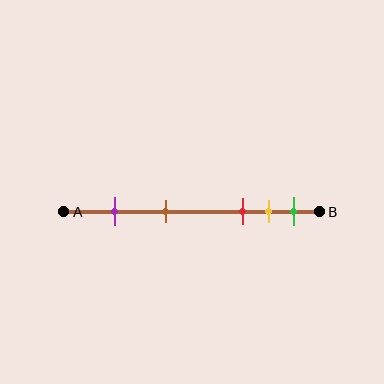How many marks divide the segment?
There are 5 marks dividing the segment.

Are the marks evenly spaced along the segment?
No, the marks are not evenly spaced.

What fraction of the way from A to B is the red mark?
The red mark is approximately 70% (0.7) of the way from A to B.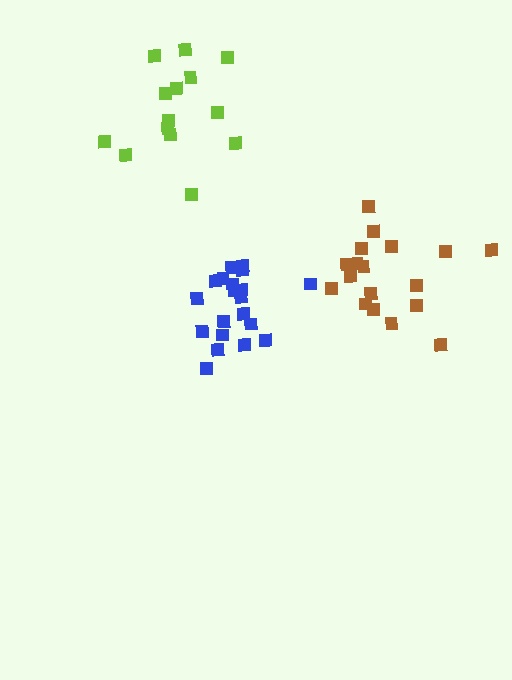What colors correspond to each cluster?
The clusters are colored: brown, lime, blue.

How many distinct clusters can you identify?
There are 3 distinct clusters.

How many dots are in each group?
Group 1: 18 dots, Group 2: 15 dots, Group 3: 20 dots (53 total).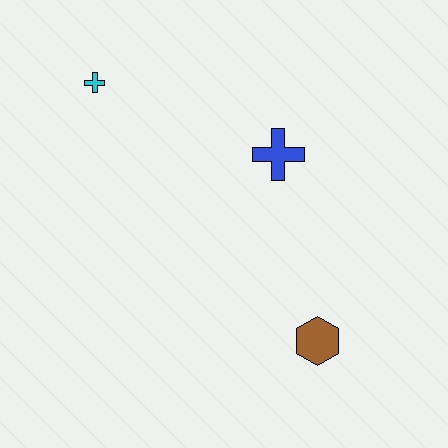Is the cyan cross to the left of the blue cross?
Yes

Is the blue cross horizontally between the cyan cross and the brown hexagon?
Yes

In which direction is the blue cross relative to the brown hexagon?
The blue cross is above the brown hexagon.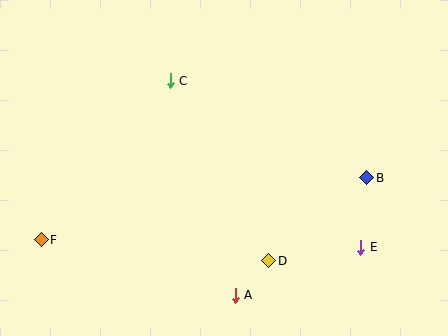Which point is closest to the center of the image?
Point C at (170, 81) is closest to the center.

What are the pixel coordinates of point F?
Point F is at (41, 240).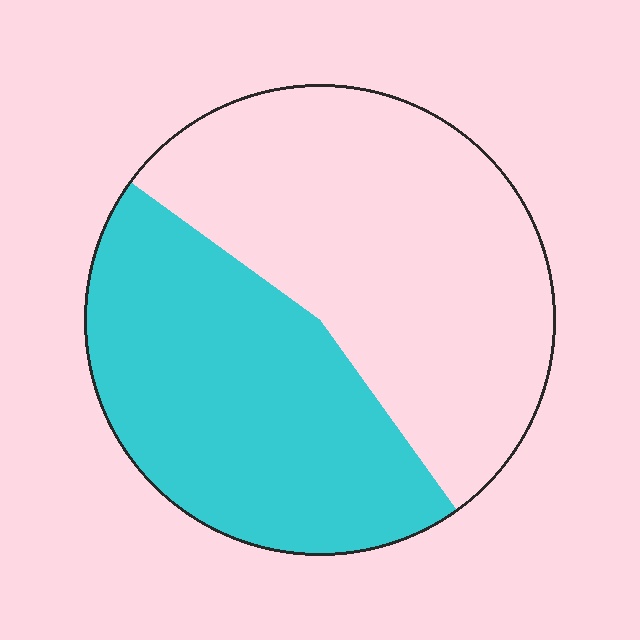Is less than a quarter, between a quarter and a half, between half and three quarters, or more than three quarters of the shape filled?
Between a quarter and a half.